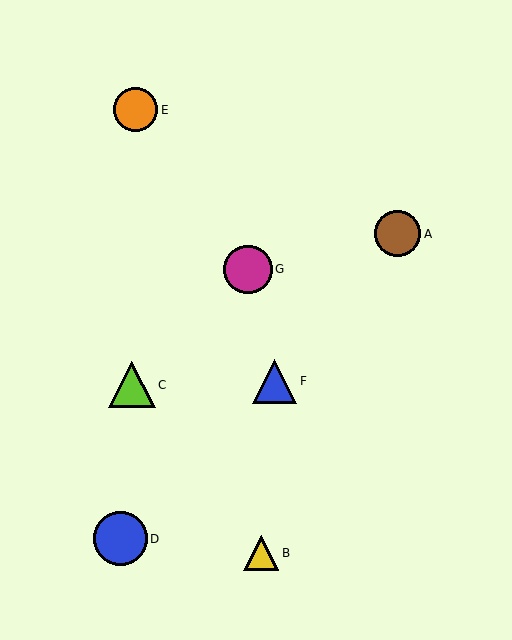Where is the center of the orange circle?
The center of the orange circle is at (136, 110).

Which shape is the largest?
The blue circle (labeled D) is the largest.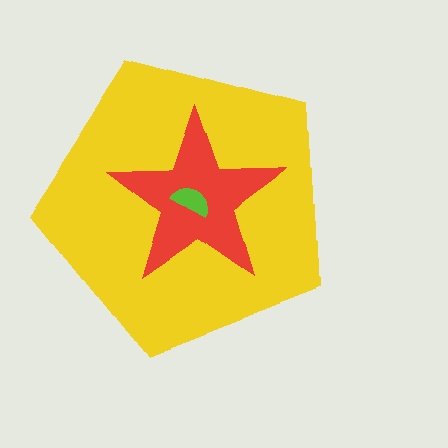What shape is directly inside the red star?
The lime semicircle.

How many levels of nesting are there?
3.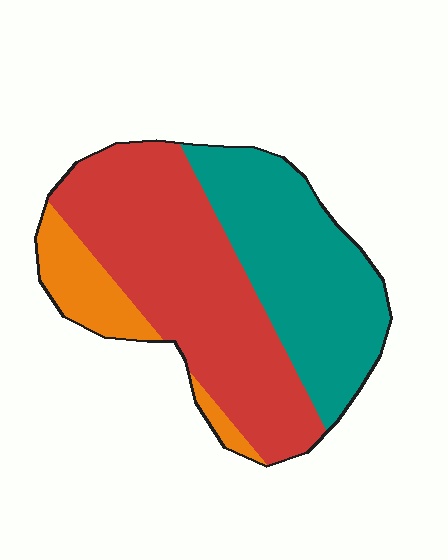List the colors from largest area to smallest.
From largest to smallest: red, teal, orange.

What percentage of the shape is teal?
Teal covers about 35% of the shape.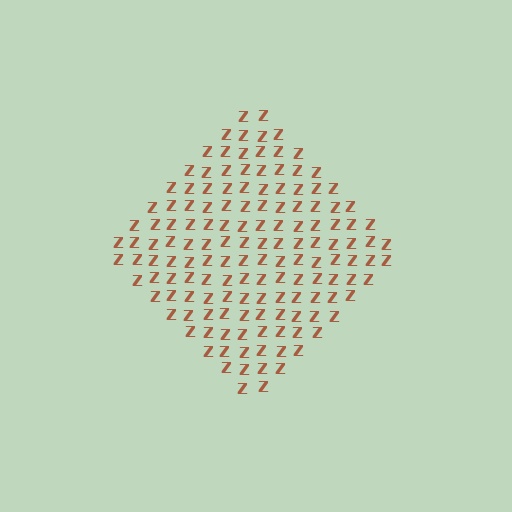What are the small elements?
The small elements are letter Z's.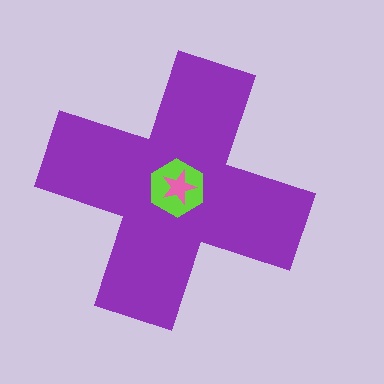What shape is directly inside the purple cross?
The lime hexagon.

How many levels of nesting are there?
3.